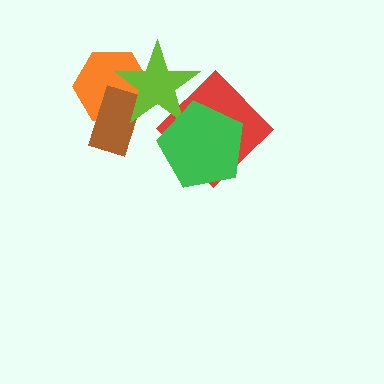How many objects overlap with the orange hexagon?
2 objects overlap with the orange hexagon.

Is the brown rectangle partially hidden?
Yes, it is partially covered by another shape.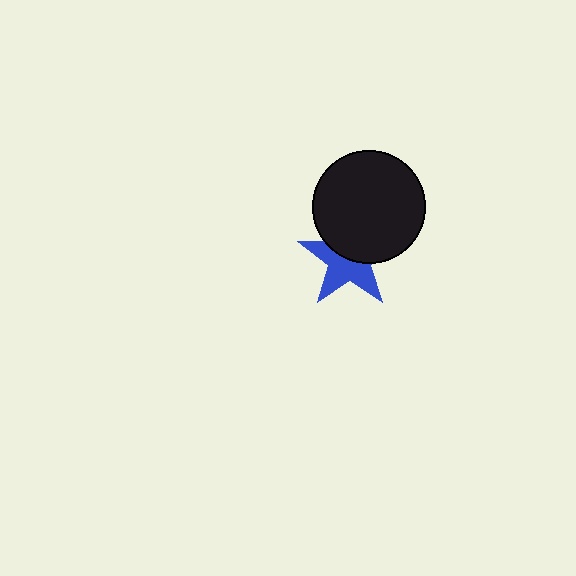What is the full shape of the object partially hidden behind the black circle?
The partially hidden object is a blue star.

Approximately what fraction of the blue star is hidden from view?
Roughly 46% of the blue star is hidden behind the black circle.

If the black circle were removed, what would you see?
You would see the complete blue star.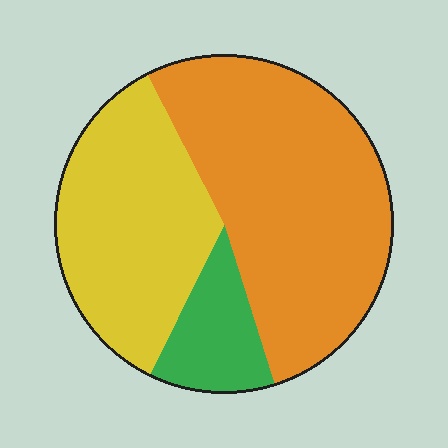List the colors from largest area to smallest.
From largest to smallest: orange, yellow, green.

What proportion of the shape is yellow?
Yellow takes up about one third (1/3) of the shape.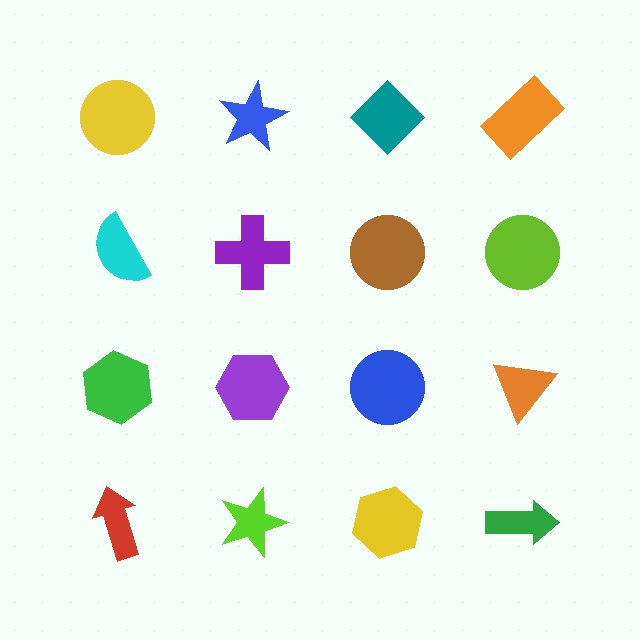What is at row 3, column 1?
A green hexagon.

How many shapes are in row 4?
4 shapes.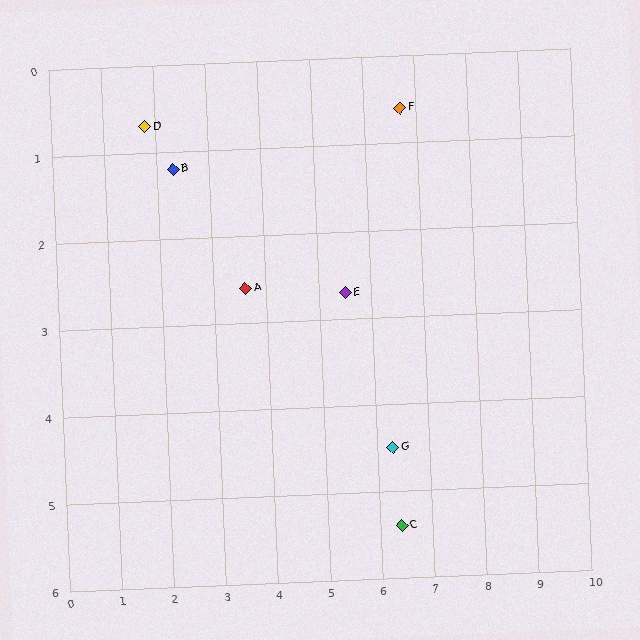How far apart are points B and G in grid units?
Points B and G are about 5.2 grid units apart.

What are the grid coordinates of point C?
Point C is at approximately (6.4, 5.4).